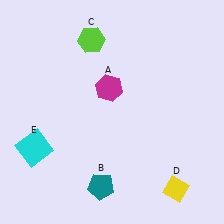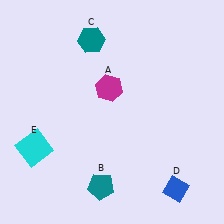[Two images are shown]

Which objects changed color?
C changed from lime to teal. D changed from yellow to blue.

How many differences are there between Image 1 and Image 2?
There are 2 differences between the two images.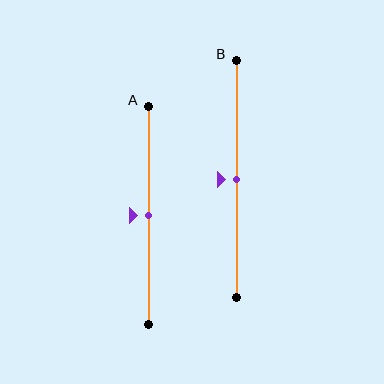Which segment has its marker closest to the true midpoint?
Segment A has its marker closest to the true midpoint.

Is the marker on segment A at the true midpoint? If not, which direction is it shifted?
Yes, the marker on segment A is at the true midpoint.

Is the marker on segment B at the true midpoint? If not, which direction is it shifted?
Yes, the marker on segment B is at the true midpoint.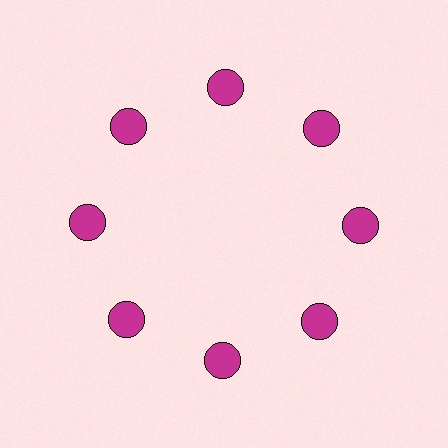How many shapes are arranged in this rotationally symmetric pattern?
There are 8 shapes, arranged in 8 groups of 1.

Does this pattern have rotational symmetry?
Yes, this pattern has 8-fold rotational symmetry. It looks the same after rotating 45 degrees around the center.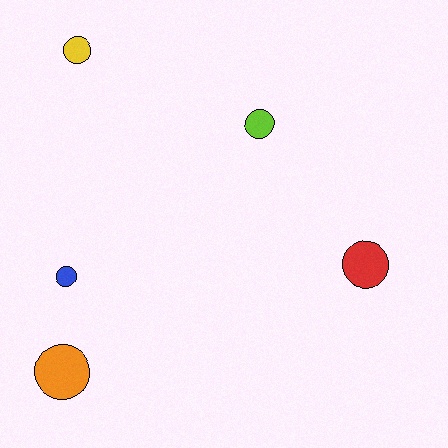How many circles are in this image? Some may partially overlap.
There are 5 circles.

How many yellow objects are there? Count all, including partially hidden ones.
There is 1 yellow object.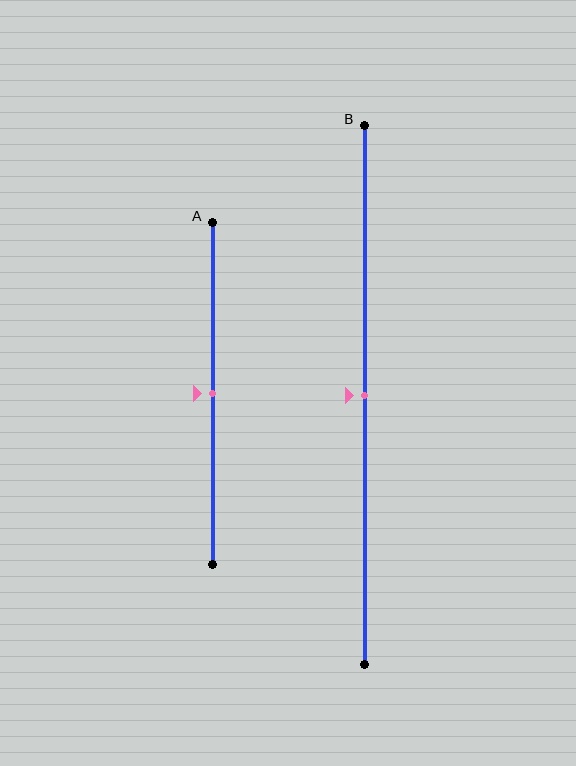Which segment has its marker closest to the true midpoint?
Segment A has its marker closest to the true midpoint.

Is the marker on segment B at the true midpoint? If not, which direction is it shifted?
Yes, the marker on segment B is at the true midpoint.